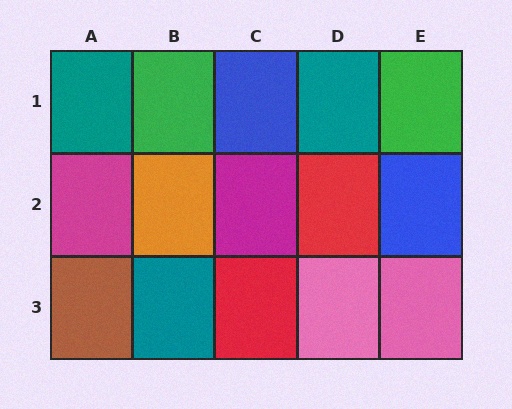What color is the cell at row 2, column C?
Magenta.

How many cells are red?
2 cells are red.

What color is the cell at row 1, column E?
Green.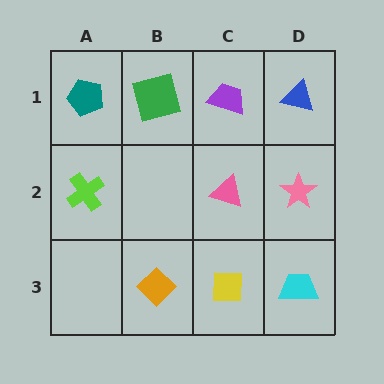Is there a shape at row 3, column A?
No, that cell is empty.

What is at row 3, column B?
An orange diamond.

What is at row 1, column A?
A teal pentagon.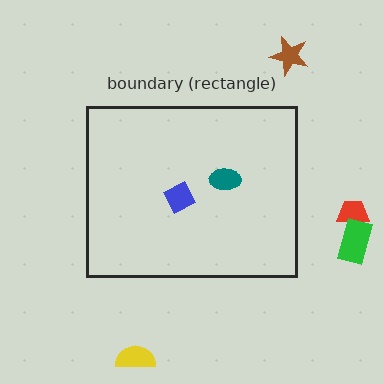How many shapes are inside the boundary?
2 inside, 4 outside.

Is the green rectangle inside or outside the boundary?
Outside.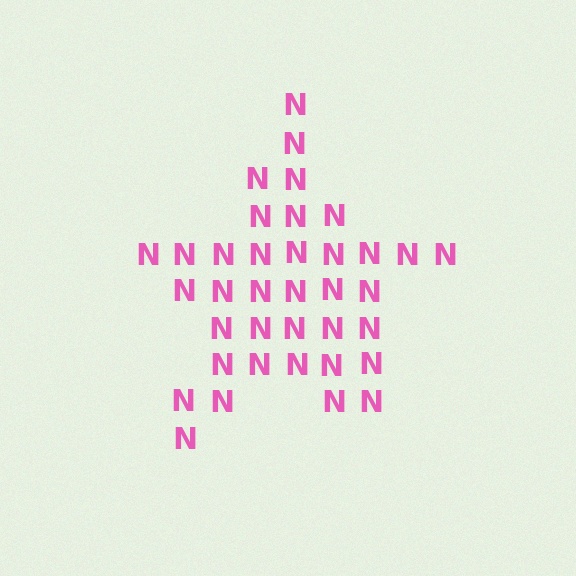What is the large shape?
The large shape is a star.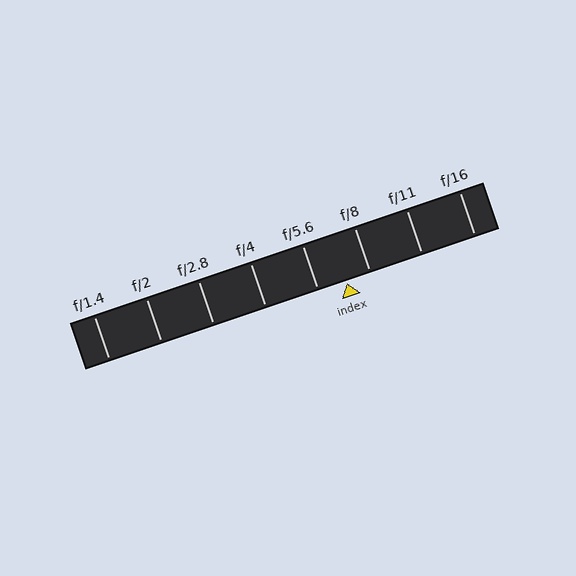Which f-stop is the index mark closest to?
The index mark is closest to f/8.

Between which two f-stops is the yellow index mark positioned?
The index mark is between f/5.6 and f/8.